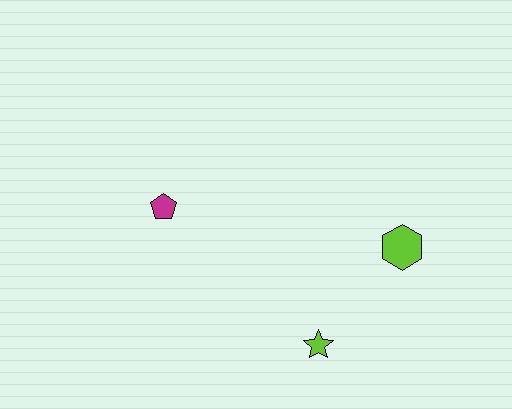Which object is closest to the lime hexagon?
The lime star is closest to the lime hexagon.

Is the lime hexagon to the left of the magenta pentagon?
No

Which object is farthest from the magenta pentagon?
The lime hexagon is farthest from the magenta pentagon.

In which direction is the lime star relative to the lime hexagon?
The lime star is below the lime hexagon.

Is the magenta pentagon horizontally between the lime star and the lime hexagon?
No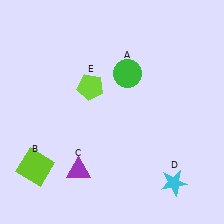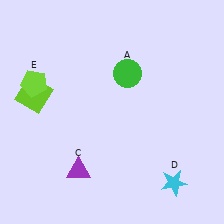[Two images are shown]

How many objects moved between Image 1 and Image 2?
2 objects moved between the two images.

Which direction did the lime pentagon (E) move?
The lime pentagon (E) moved left.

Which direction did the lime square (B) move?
The lime square (B) moved up.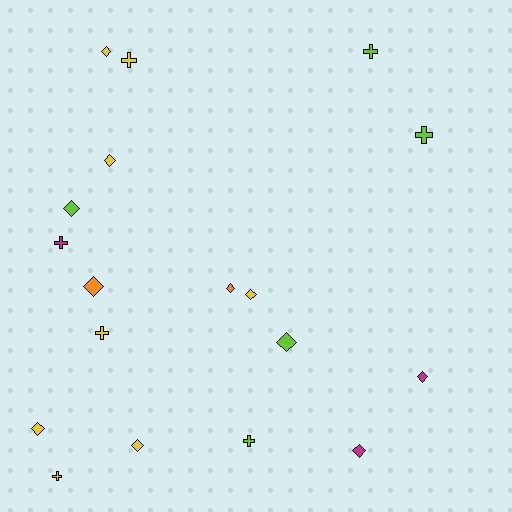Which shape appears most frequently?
Diamond, with 11 objects.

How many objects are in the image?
There are 18 objects.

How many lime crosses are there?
There are 3 lime crosses.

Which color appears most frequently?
Yellow, with 8 objects.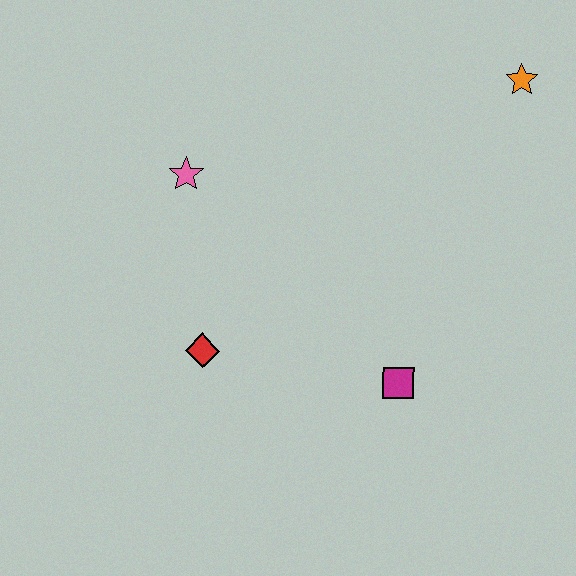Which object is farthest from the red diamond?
The orange star is farthest from the red diamond.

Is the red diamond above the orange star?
No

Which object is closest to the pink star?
The red diamond is closest to the pink star.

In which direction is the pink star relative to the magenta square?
The pink star is to the left of the magenta square.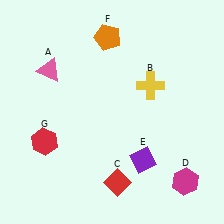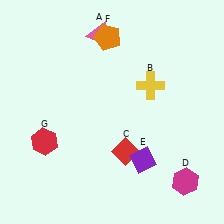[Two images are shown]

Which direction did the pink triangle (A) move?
The pink triangle (A) moved right.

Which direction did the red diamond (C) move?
The red diamond (C) moved up.